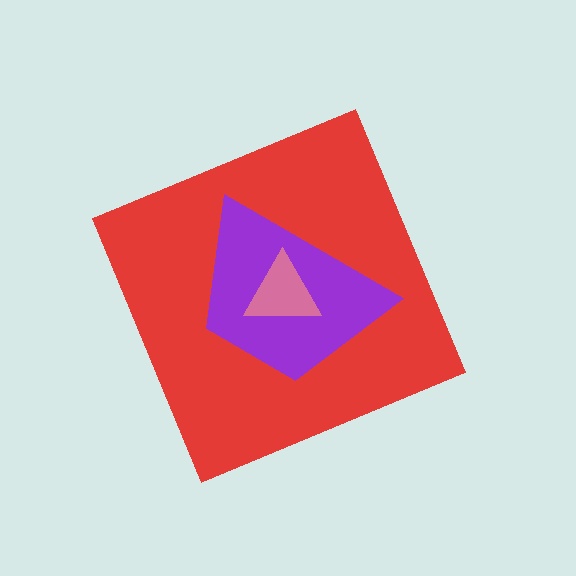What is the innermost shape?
The pink triangle.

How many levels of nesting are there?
3.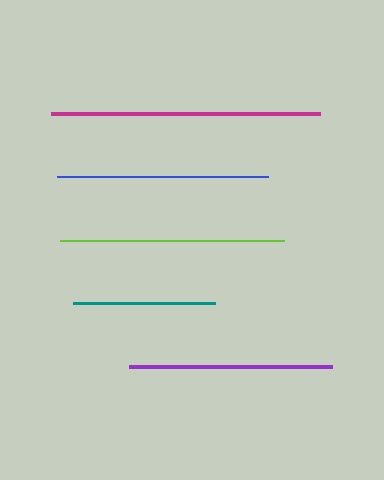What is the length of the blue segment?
The blue segment is approximately 210 pixels long.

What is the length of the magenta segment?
The magenta segment is approximately 269 pixels long.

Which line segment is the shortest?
The teal line is the shortest at approximately 142 pixels.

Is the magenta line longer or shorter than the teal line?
The magenta line is longer than the teal line.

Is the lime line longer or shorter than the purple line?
The lime line is longer than the purple line.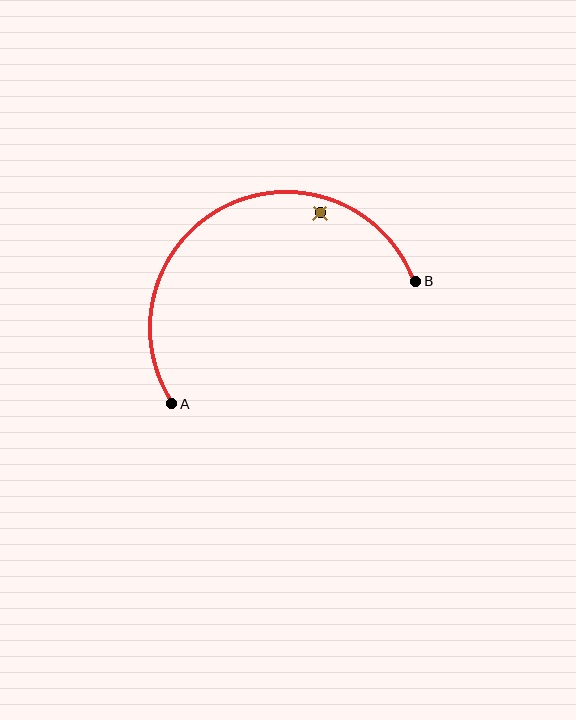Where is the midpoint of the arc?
The arc midpoint is the point on the curve farthest from the straight line joining A and B. It sits above that line.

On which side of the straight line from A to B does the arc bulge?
The arc bulges above the straight line connecting A and B.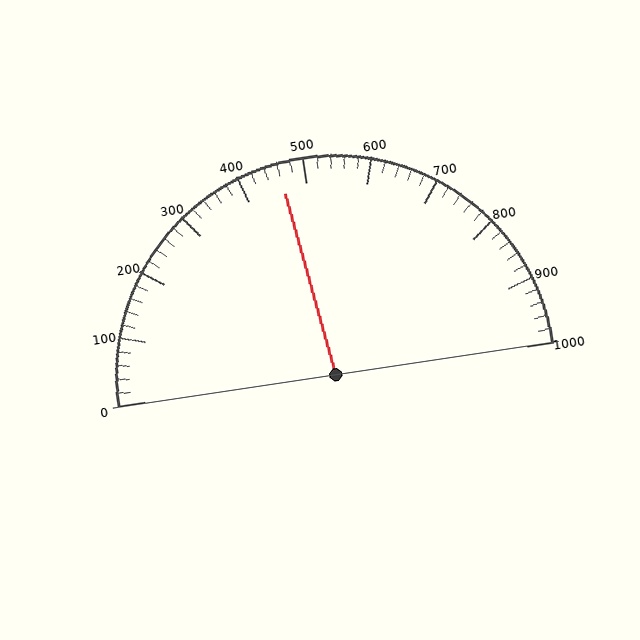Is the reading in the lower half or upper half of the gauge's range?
The reading is in the lower half of the range (0 to 1000).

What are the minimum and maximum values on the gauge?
The gauge ranges from 0 to 1000.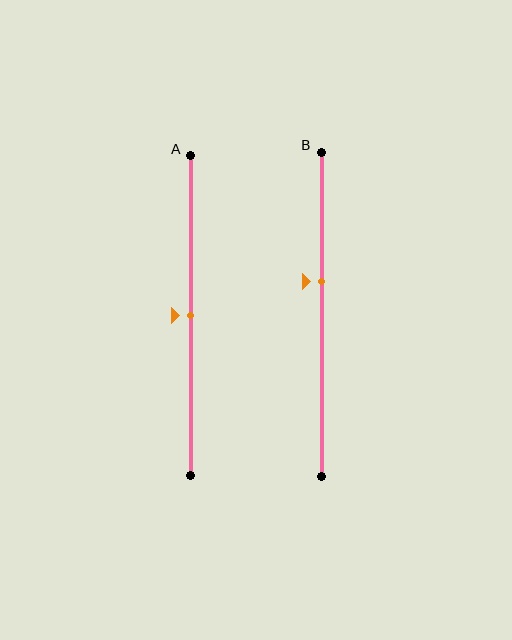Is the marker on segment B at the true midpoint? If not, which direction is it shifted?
No, the marker on segment B is shifted upward by about 10% of the segment length.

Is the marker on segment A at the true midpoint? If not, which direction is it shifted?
Yes, the marker on segment A is at the true midpoint.